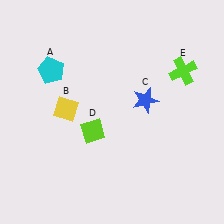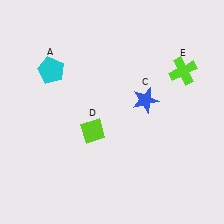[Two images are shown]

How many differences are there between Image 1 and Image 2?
There is 1 difference between the two images.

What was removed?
The yellow diamond (B) was removed in Image 2.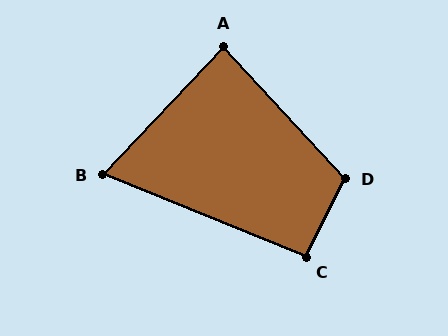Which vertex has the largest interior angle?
D, at approximately 111 degrees.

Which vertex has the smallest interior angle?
B, at approximately 69 degrees.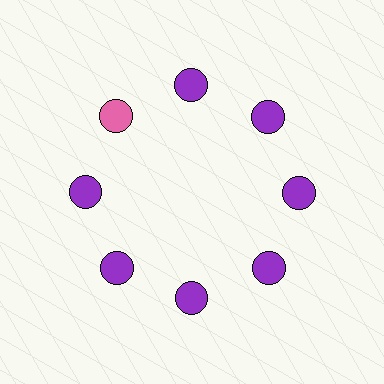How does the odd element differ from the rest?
It has a different color: pink instead of purple.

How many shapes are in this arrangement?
There are 8 shapes arranged in a ring pattern.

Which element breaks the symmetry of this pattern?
The pink circle at roughly the 10 o'clock position breaks the symmetry. All other shapes are purple circles.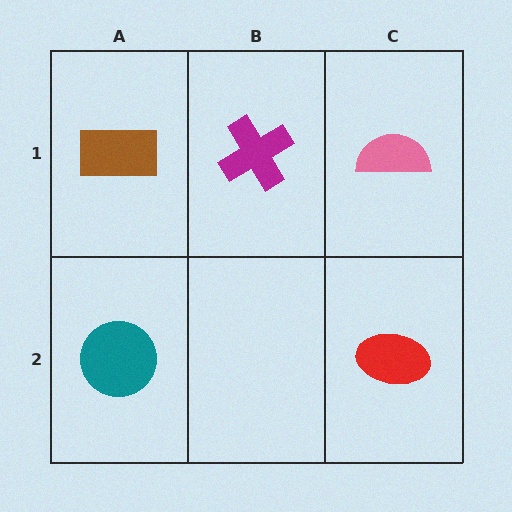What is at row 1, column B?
A magenta cross.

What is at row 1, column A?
A brown rectangle.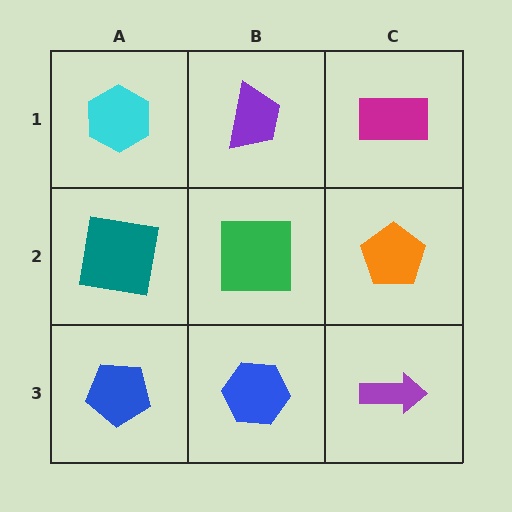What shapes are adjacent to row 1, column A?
A teal square (row 2, column A), a purple trapezoid (row 1, column B).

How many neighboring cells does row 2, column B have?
4.